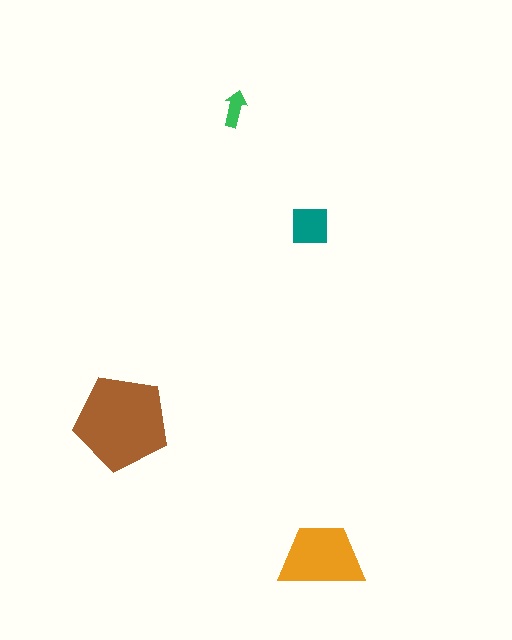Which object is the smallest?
The green arrow.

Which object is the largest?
The brown pentagon.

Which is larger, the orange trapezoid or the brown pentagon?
The brown pentagon.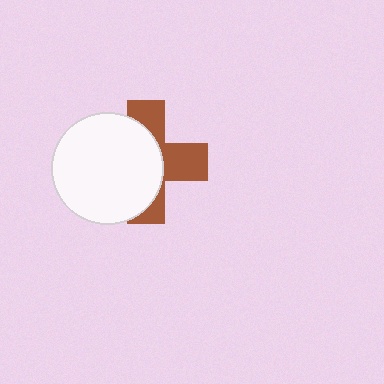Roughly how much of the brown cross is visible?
A small part of it is visible (roughly 44%).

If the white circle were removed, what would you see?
You would see the complete brown cross.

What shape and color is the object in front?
The object in front is a white circle.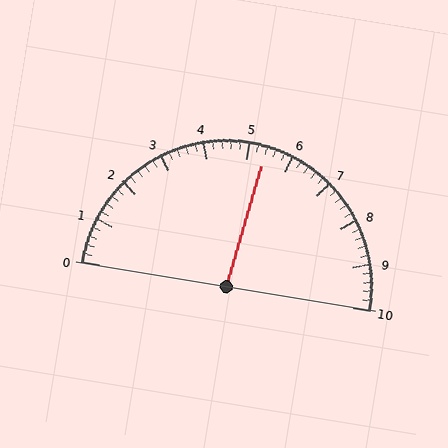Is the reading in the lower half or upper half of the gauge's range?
The reading is in the upper half of the range (0 to 10).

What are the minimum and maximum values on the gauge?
The gauge ranges from 0 to 10.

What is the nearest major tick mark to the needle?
The nearest major tick mark is 5.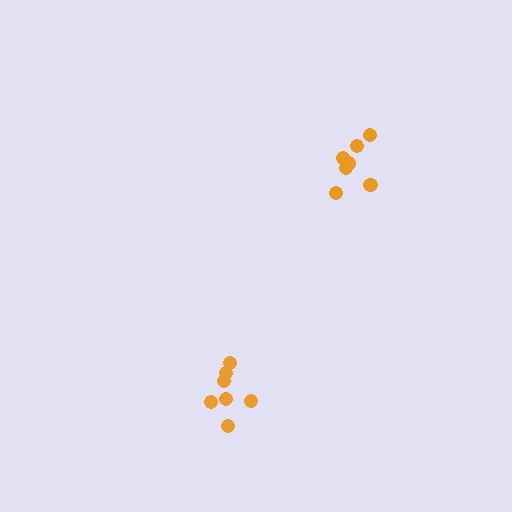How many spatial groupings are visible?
There are 2 spatial groupings.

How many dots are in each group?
Group 1: 7 dots, Group 2: 7 dots (14 total).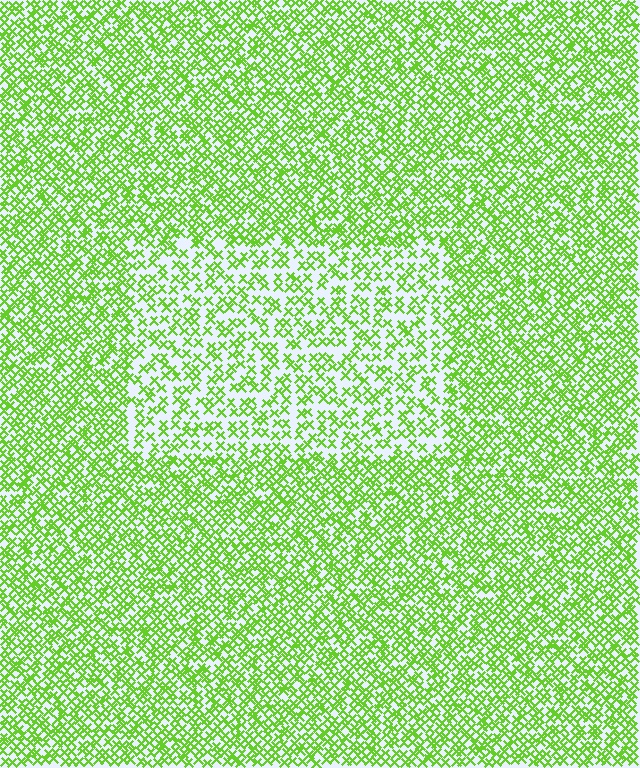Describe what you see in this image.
The image contains small lime elements arranged at two different densities. A rectangle-shaped region is visible where the elements are less densely packed than the surrounding area.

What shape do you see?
I see a rectangle.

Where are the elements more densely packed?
The elements are more densely packed outside the rectangle boundary.